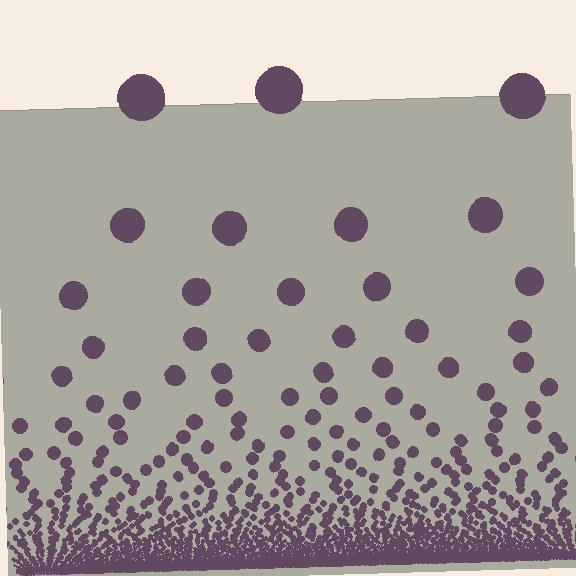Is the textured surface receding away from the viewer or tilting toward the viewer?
The surface appears to tilt toward the viewer. Texture elements get larger and sparser toward the top.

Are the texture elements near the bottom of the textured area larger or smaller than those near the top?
Smaller. The gradient is inverted — elements near the bottom are smaller and denser.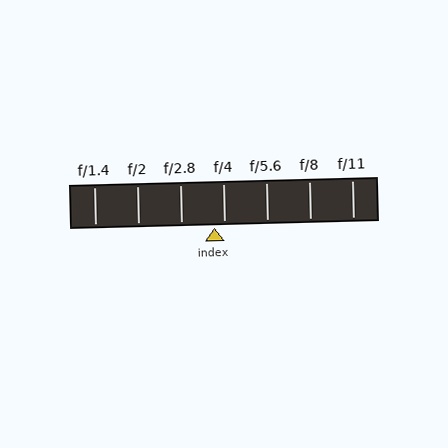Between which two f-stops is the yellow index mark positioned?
The index mark is between f/2.8 and f/4.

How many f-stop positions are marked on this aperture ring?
There are 7 f-stop positions marked.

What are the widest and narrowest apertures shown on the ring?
The widest aperture shown is f/1.4 and the narrowest is f/11.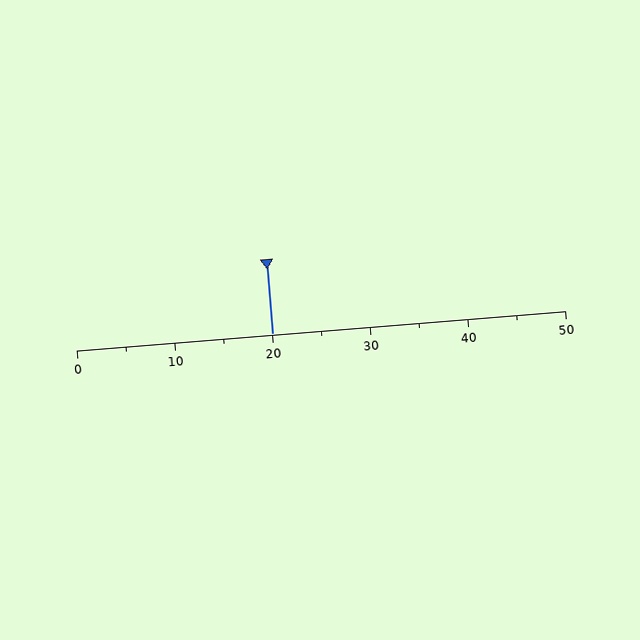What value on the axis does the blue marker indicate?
The marker indicates approximately 20.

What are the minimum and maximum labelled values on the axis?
The axis runs from 0 to 50.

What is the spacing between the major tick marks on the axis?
The major ticks are spaced 10 apart.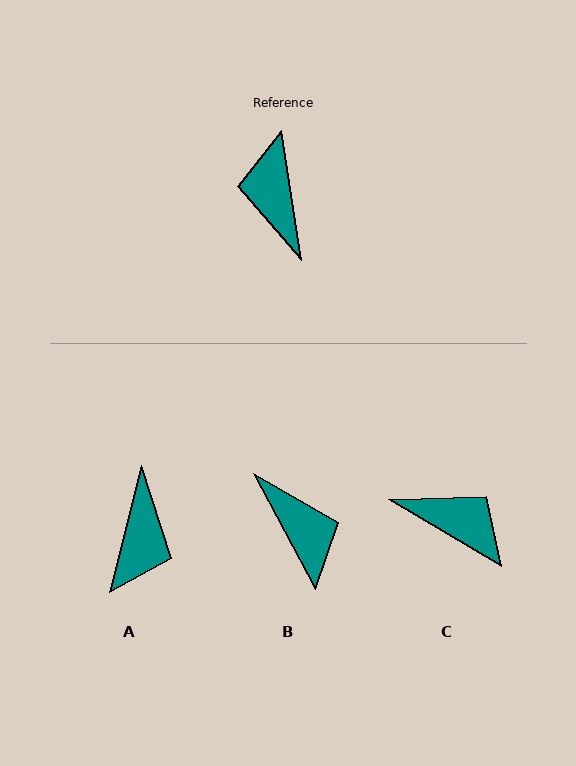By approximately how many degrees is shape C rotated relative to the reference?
Approximately 129 degrees clockwise.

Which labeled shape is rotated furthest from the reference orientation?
B, about 160 degrees away.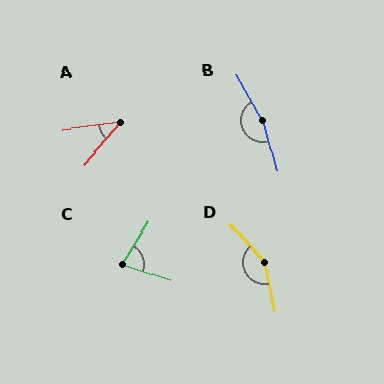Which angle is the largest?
B, at approximately 165 degrees.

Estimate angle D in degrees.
Approximately 150 degrees.